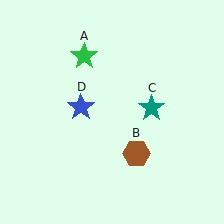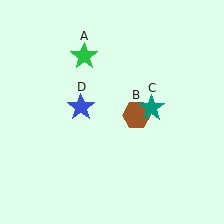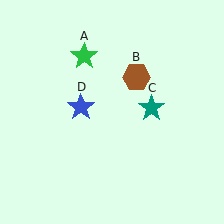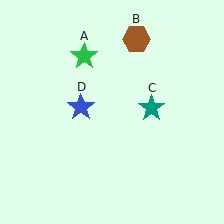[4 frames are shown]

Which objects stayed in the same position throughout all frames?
Green star (object A) and teal star (object C) and blue star (object D) remained stationary.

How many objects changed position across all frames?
1 object changed position: brown hexagon (object B).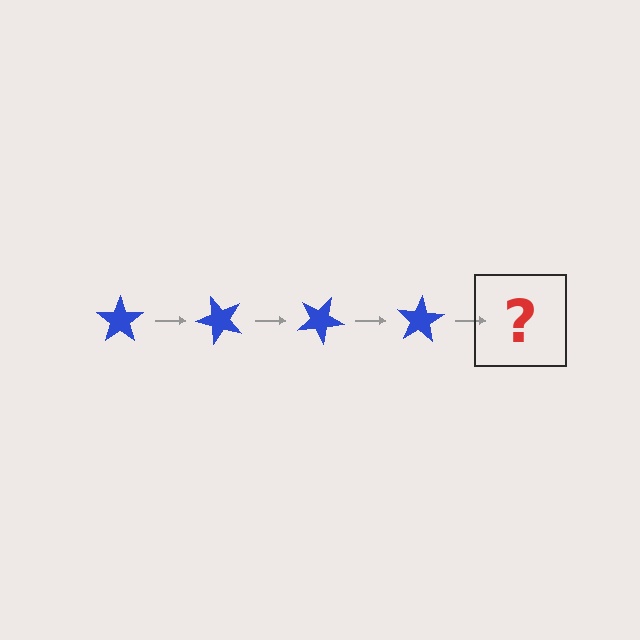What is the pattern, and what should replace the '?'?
The pattern is that the star rotates 50 degrees each step. The '?' should be a blue star rotated 200 degrees.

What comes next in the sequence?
The next element should be a blue star rotated 200 degrees.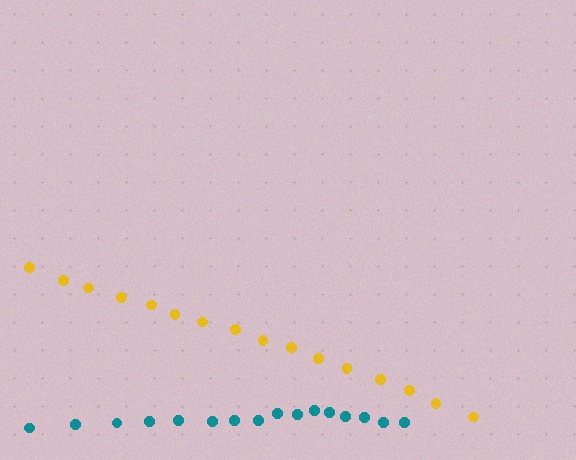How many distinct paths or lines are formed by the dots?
There are 2 distinct paths.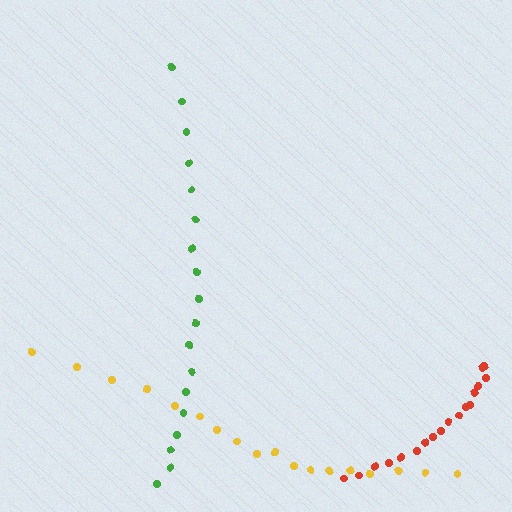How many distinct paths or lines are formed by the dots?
There are 3 distinct paths.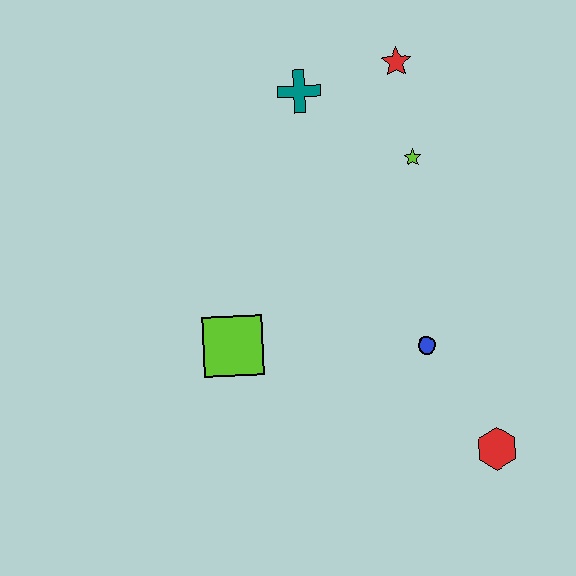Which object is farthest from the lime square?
The red star is farthest from the lime square.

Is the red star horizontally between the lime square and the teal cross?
No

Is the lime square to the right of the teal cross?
No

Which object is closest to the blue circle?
The red hexagon is closest to the blue circle.